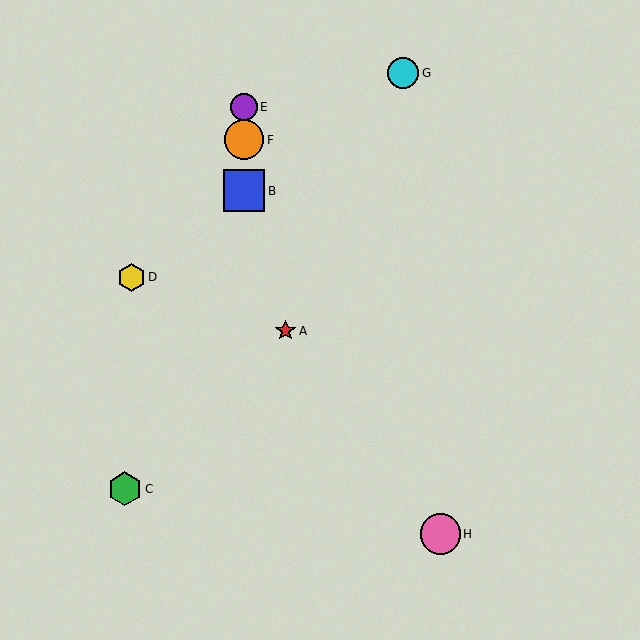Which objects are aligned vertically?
Objects B, E, F are aligned vertically.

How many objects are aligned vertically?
3 objects (B, E, F) are aligned vertically.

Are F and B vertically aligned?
Yes, both are at x≈244.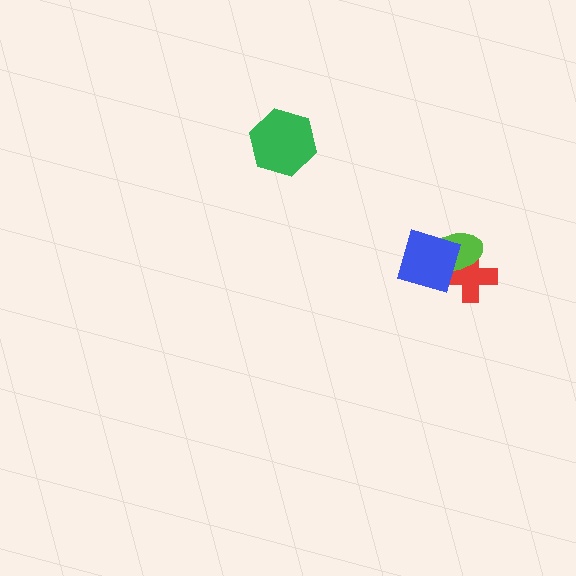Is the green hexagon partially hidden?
No, no other shape covers it.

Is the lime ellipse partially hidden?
Yes, it is partially covered by another shape.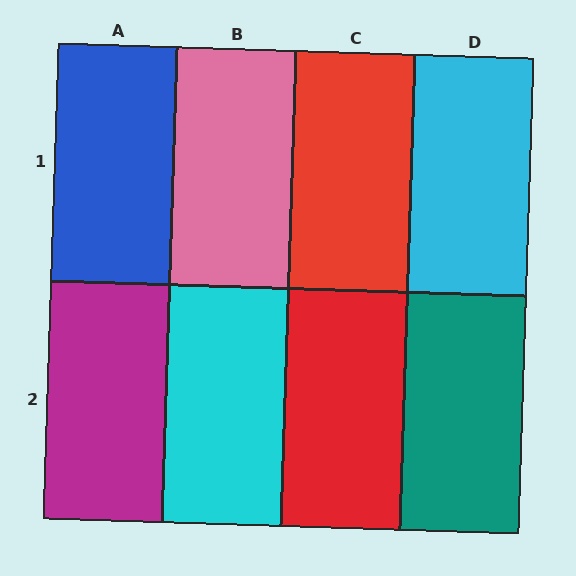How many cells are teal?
1 cell is teal.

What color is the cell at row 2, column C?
Red.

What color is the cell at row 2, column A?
Magenta.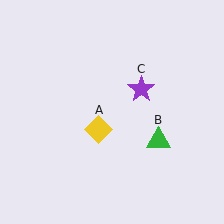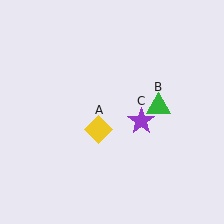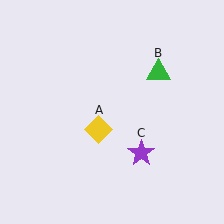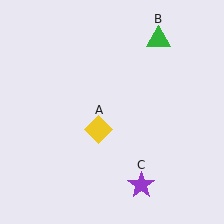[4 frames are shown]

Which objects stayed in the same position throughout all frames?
Yellow diamond (object A) remained stationary.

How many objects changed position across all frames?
2 objects changed position: green triangle (object B), purple star (object C).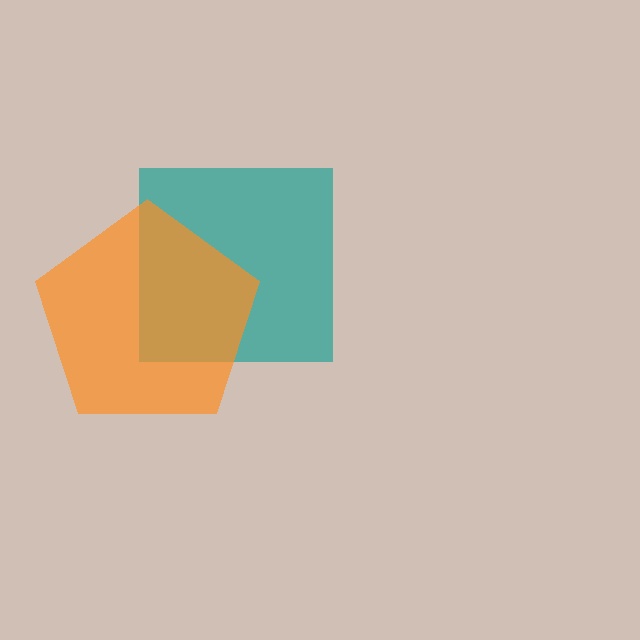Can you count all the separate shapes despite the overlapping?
Yes, there are 2 separate shapes.